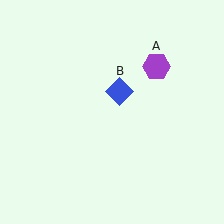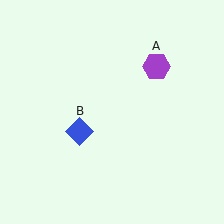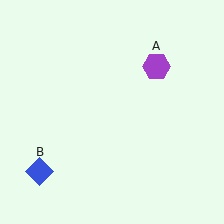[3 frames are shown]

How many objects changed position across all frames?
1 object changed position: blue diamond (object B).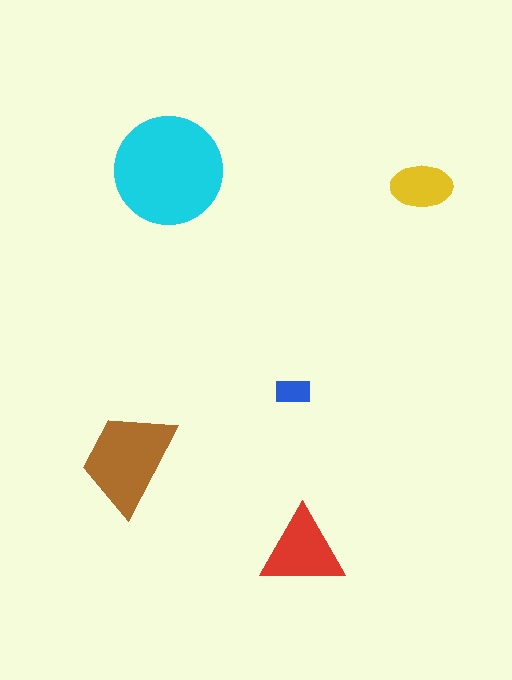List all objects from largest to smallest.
The cyan circle, the brown trapezoid, the red triangle, the yellow ellipse, the blue rectangle.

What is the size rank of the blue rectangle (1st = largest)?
5th.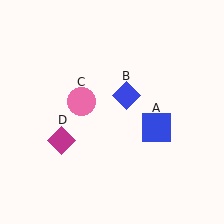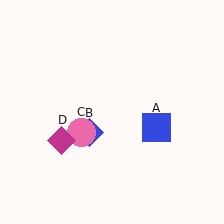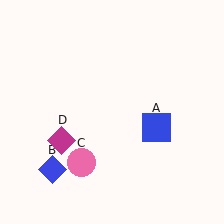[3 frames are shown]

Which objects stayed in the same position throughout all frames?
Blue square (object A) and magenta diamond (object D) remained stationary.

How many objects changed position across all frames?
2 objects changed position: blue diamond (object B), pink circle (object C).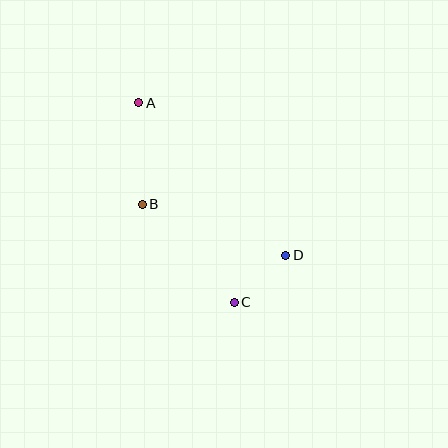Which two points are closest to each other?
Points C and D are closest to each other.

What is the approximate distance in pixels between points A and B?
The distance between A and B is approximately 102 pixels.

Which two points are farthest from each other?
Points A and C are farthest from each other.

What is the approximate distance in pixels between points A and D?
The distance between A and D is approximately 212 pixels.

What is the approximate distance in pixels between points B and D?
The distance between B and D is approximately 152 pixels.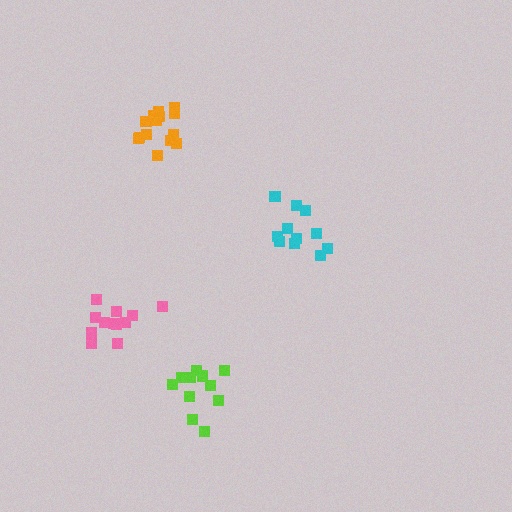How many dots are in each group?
Group 1: 12 dots, Group 2: 11 dots, Group 3: 14 dots, Group 4: 11 dots (48 total).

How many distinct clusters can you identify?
There are 4 distinct clusters.